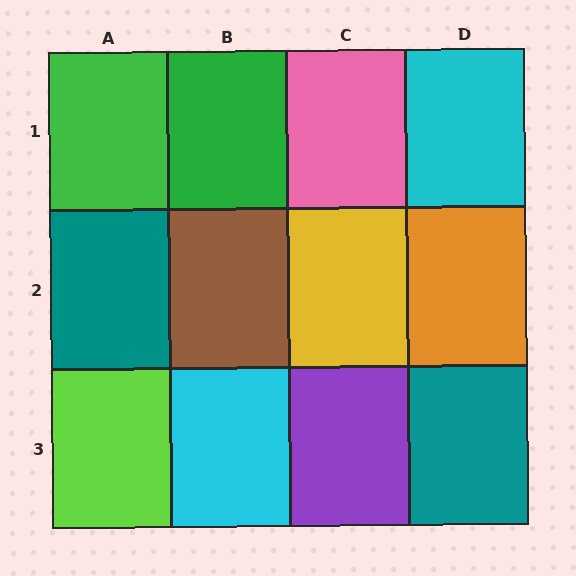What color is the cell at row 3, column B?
Cyan.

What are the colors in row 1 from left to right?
Green, green, pink, cyan.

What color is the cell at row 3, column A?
Lime.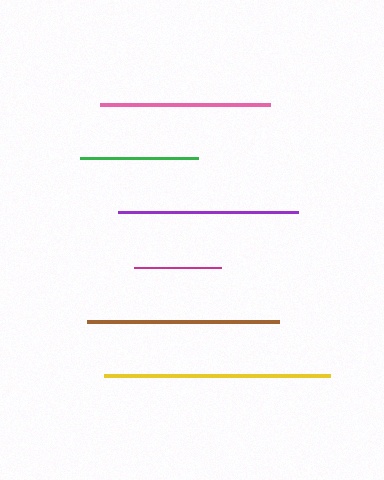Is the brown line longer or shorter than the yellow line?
The yellow line is longer than the brown line.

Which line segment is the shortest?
The magenta line is the shortest at approximately 87 pixels.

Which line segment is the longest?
The yellow line is the longest at approximately 227 pixels.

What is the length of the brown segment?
The brown segment is approximately 192 pixels long.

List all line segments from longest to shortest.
From longest to shortest: yellow, brown, purple, pink, green, magenta.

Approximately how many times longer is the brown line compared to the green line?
The brown line is approximately 1.6 times the length of the green line.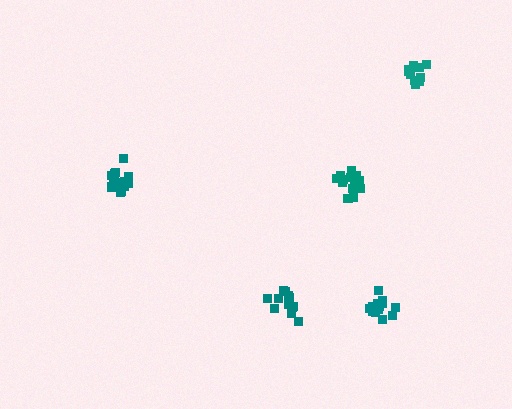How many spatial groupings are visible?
There are 5 spatial groupings.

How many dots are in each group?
Group 1: 11 dots, Group 2: 14 dots, Group 3: 12 dots, Group 4: 16 dots, Group 5: 16 dots (69 total).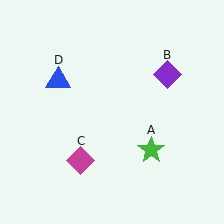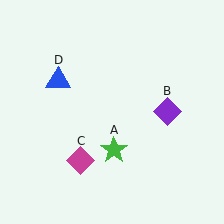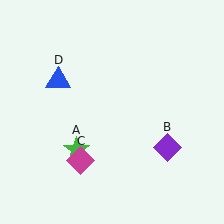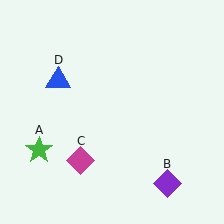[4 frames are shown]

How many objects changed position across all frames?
2 objects changed position: green star (object A), purple diamond (object B).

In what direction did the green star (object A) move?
The green star (object A) moved left.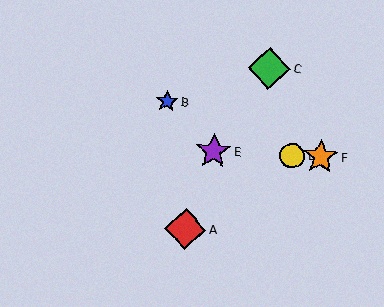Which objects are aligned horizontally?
Objects D, E, F are aligned horizontally.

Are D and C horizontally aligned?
No, D is at y≈156 and C is at y≈68.